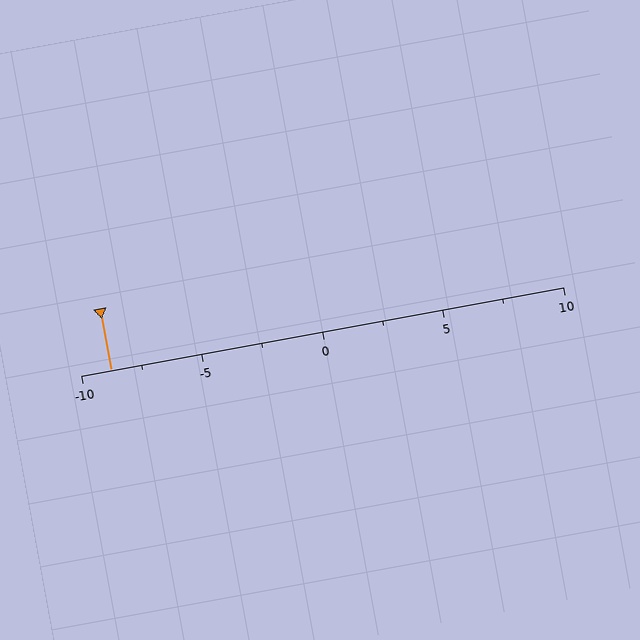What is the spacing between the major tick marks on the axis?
The major ticks are spaced 5 apart.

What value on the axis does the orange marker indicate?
The marker indicates approximately -8.8.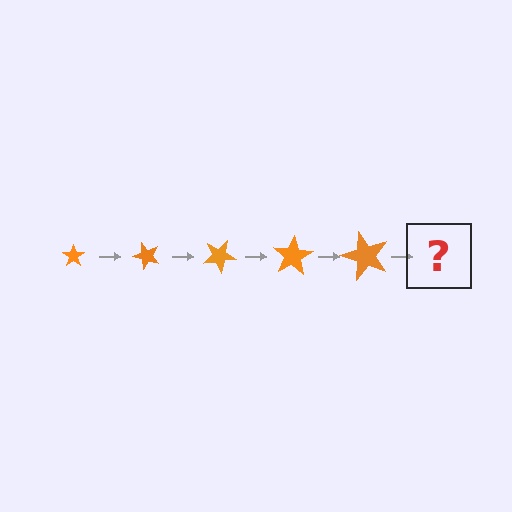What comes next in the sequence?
The next element should be a star, larger than the previous one and rotated 250 degrees from the start.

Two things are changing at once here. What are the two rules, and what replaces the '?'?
The two rules are that the star grows larger each step and it rotates 50 degrees each step. The '?' should be a star, larger than the previous one and rotated 250 degrees from the start.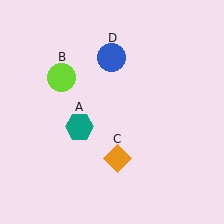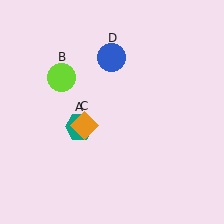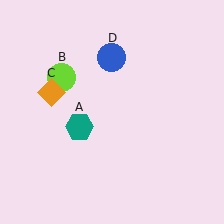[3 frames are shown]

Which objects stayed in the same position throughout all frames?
Teal hexagon (object A) and lime circle (object B) and blue circle (object D) remained stationary.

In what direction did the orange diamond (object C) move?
The orange diamond (object C) moved up and to the left.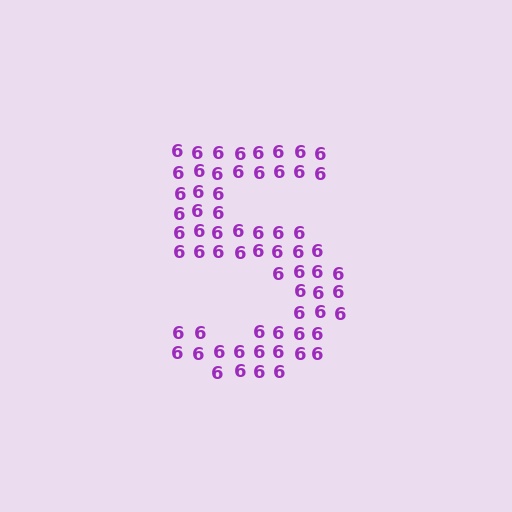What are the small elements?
The small elements are digit 6's.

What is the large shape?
The large shape is the digit 5.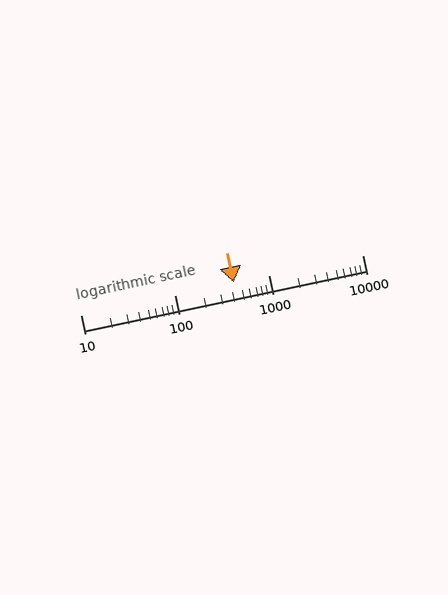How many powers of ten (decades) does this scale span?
The scale spans 3 decades, from 10 to 10000.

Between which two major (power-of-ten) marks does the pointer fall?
The pointer is between 100 and 1000.